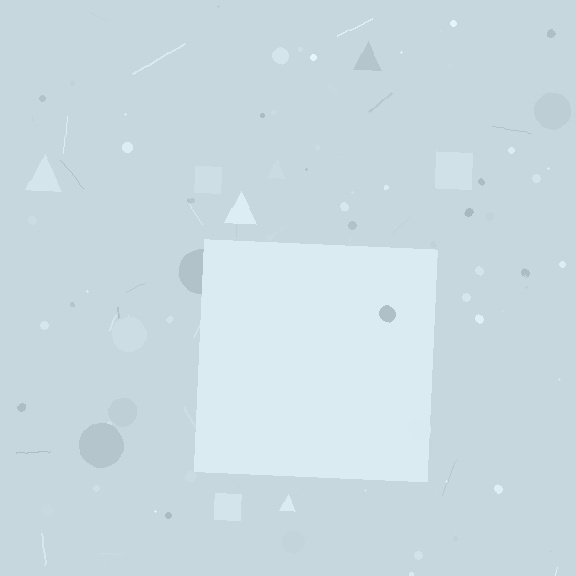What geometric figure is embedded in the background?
A square is embedded in the background.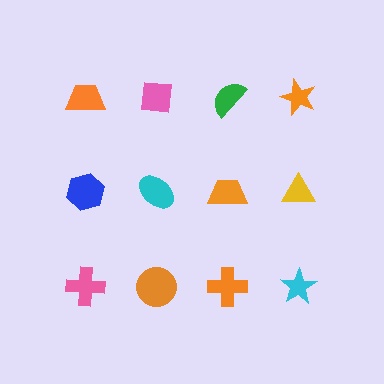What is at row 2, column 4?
A yellow triangle.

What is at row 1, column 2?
A pink square.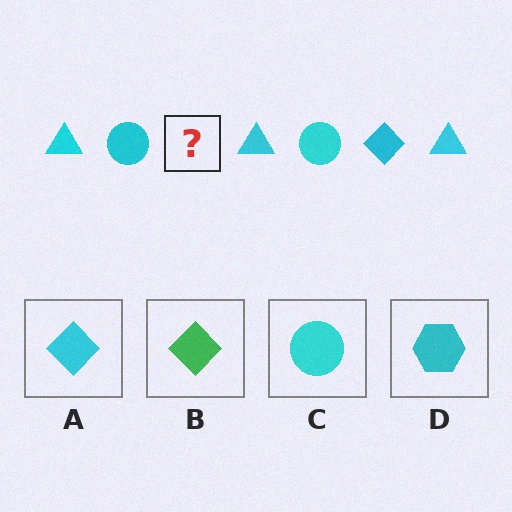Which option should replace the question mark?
Option A.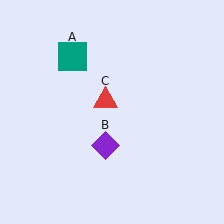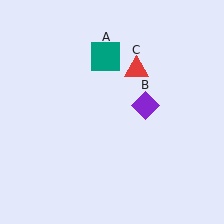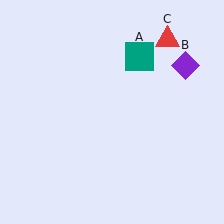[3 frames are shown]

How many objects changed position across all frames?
3 objects changed position: teal square (object A), purple diamond (object B), red triangle (object C).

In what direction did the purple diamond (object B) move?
The purple diamond (object B) moved up and to the right.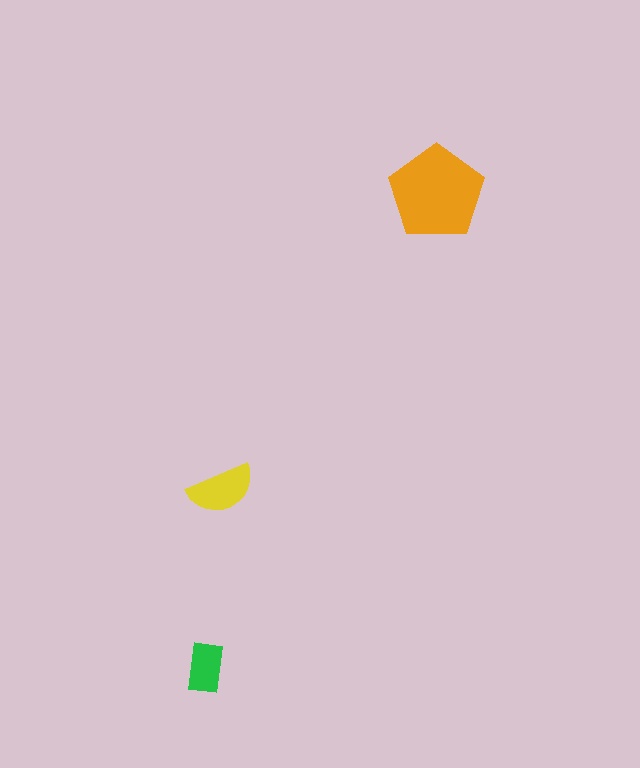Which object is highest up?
The orange pentagon is topmost.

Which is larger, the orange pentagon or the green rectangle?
The orange pentagon.